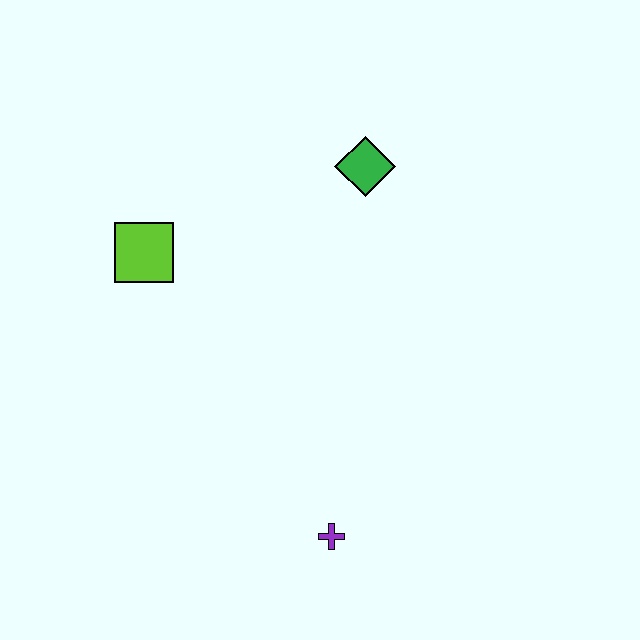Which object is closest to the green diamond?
The lime square is closest to the green diamond.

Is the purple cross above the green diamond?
No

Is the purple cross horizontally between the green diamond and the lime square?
Yes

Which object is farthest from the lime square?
The purple cross is farthest from the lime square.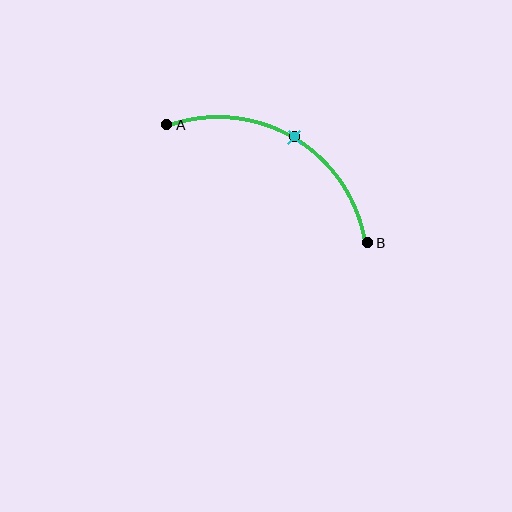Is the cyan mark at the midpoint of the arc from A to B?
Yes. The cyan mark lies on the arc at equal arc-length from both A and B — it is the arc midpoint.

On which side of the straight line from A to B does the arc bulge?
The arc bulges above the straight line connecting A and B.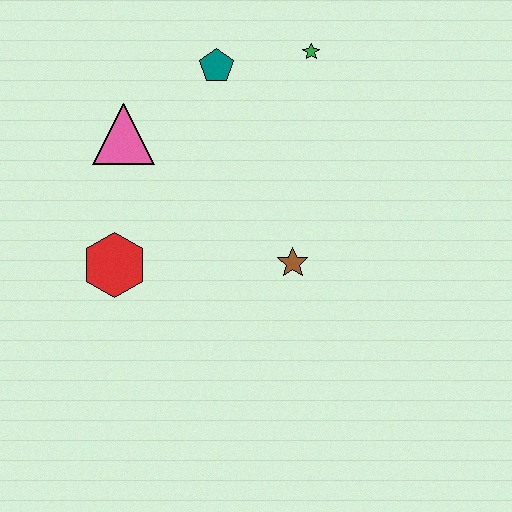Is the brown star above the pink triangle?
No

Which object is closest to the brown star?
The red hexagon is closest to the brown star.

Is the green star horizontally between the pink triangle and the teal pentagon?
No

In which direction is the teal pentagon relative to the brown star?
The teal pentagon is above the brown star.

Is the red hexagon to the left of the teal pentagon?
Yes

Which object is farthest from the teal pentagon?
The red hexagon is farthest from the teal pentagon.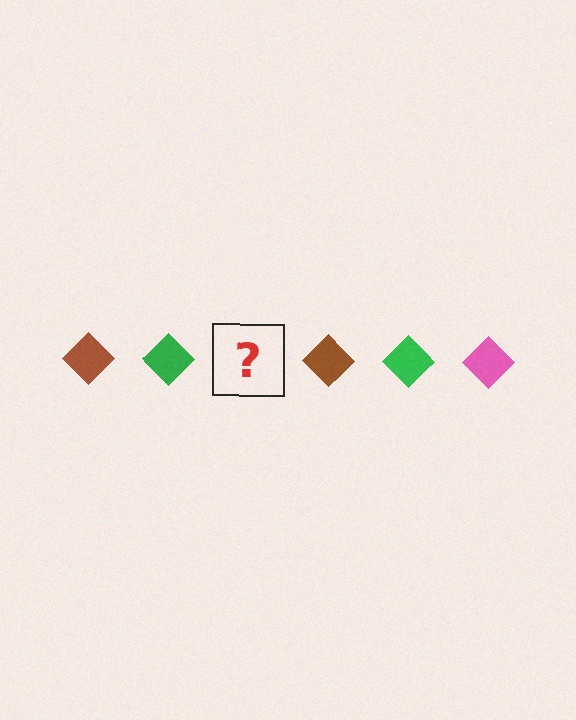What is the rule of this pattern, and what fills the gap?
The rule is that the pattern cycles through brown, green, pink diamonds. The gap should be filled with a pink diamond.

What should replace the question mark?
The question mark should be replaced with a pink diamond.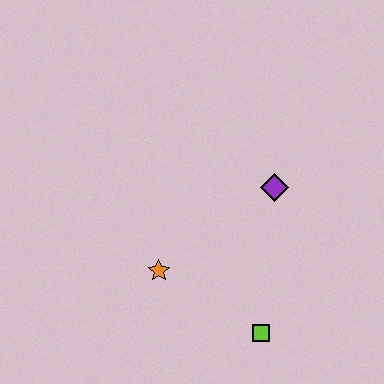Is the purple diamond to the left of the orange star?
No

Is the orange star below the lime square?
No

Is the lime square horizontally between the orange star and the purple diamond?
Yes